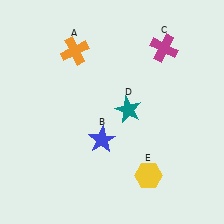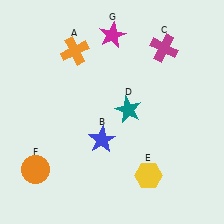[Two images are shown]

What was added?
An orange circle (F), a magenta star (G) were added in Image 2.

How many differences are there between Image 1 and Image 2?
There are 2 differences between the two images.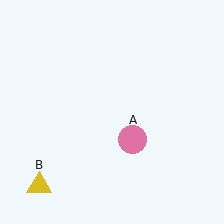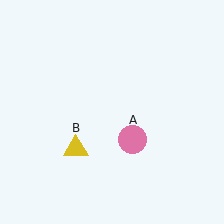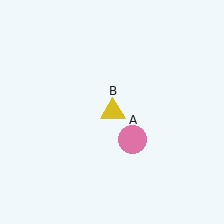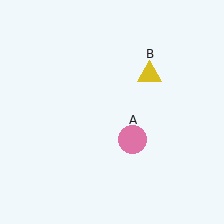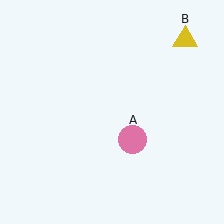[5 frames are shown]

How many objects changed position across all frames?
1 object changed position: yellow triangle (object B).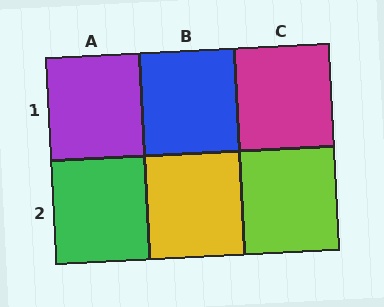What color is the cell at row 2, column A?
Green.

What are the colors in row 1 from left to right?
Purple, blue, magenta.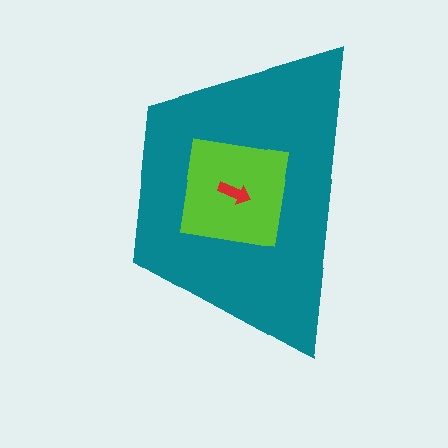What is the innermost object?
The red arrow.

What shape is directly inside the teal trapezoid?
The lime square.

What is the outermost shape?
The teal trapezoid.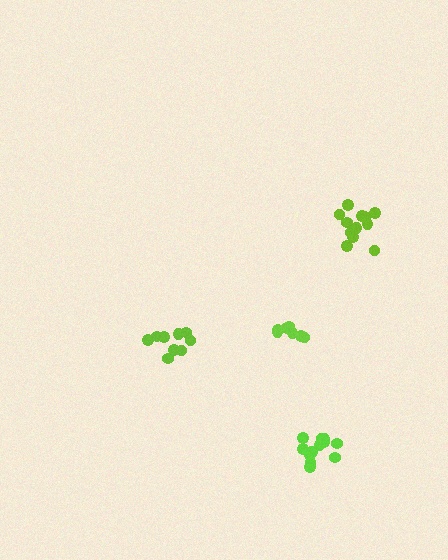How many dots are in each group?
Group 1: 7 dots, Group 2: 12 dots, Group 3: 9 dots, Group 4: 13 dots (41 total).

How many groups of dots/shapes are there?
There are 4 groups.